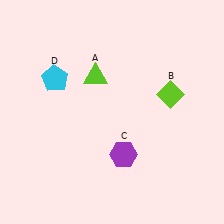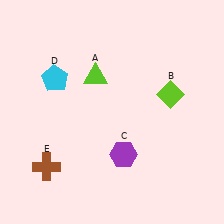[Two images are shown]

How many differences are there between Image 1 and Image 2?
There is 1 difference between the two images.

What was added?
A brown cross (E) was added in Image 2.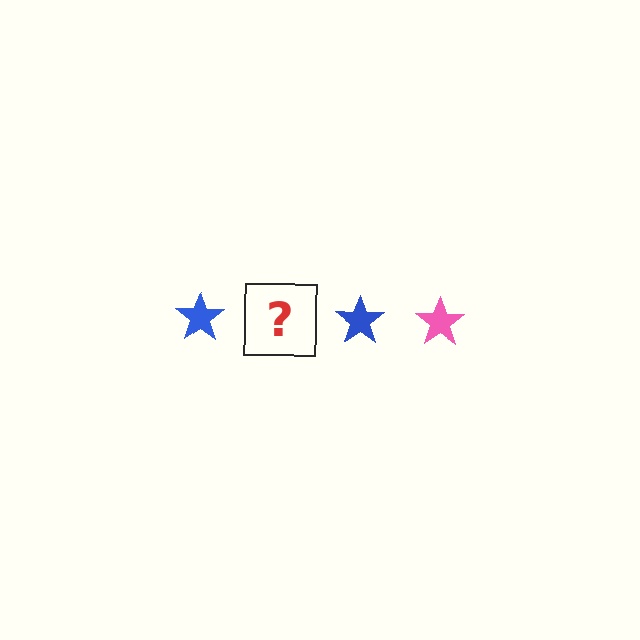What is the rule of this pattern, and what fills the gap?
The rule is that the pattern cycles through blue, pink stars. The gap should be filled with a pink star.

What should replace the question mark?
The question mark should be replaced with a pink star.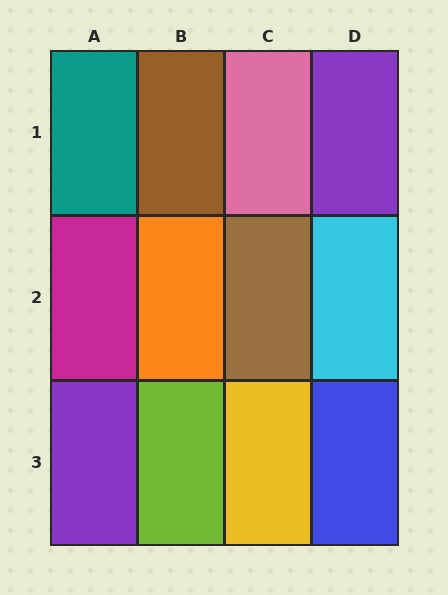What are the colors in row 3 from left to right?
Purple, lime, yellow, blue.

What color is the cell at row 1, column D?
Purple.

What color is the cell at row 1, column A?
Teal.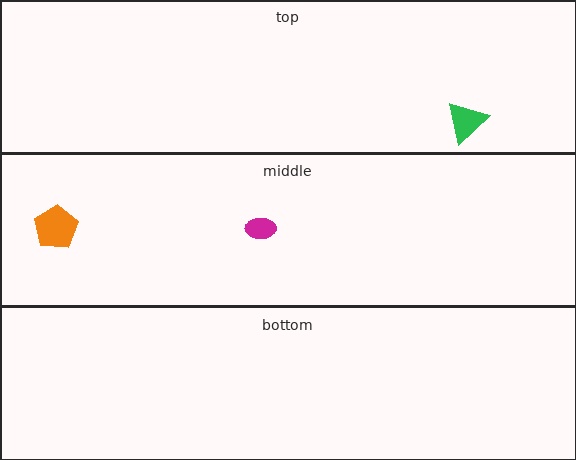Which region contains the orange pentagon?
The middle region.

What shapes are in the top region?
The green triangle.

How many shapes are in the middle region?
2.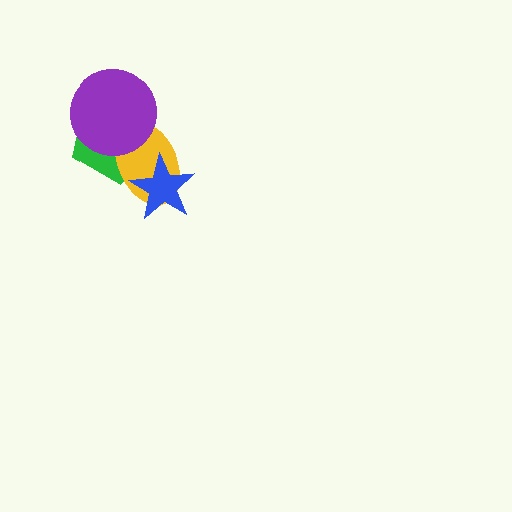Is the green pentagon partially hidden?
Yes, it is partially covered by another shape.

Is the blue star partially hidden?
No, no other shape covers it.